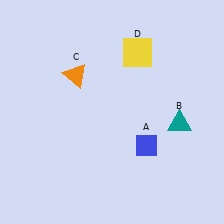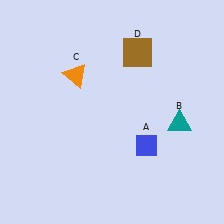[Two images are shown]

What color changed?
The square (D) changed from yellow in Image 1 to brown in Image 2.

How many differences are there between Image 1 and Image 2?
There is 1 difference between the two images.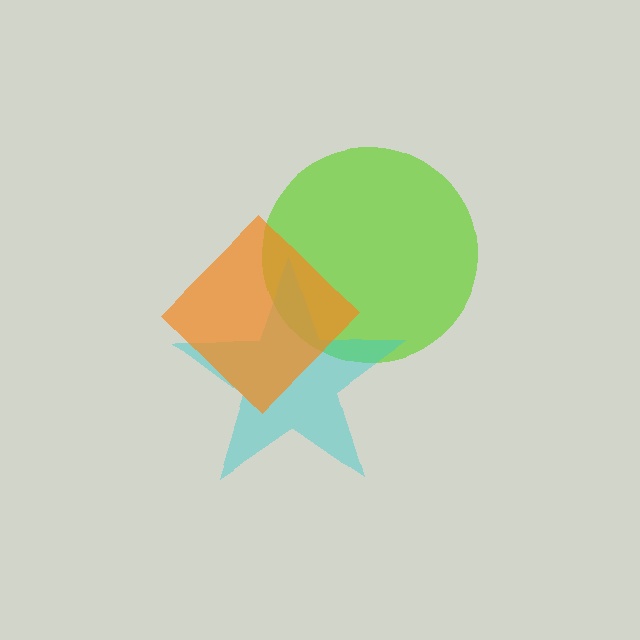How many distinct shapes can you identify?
There are 3 distinct shapes: a lime circle, a cyan star, an orange diamond.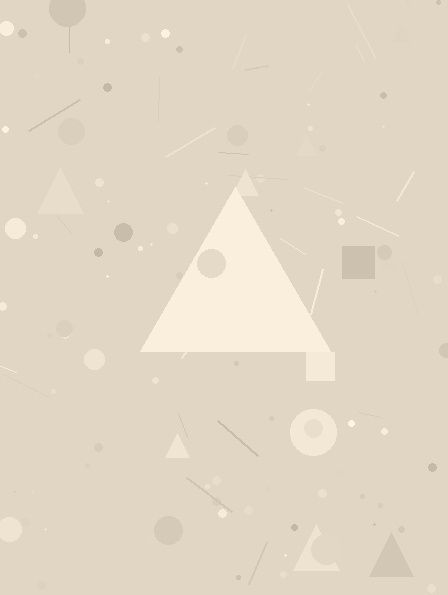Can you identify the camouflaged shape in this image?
The camouflaged shape is a triangle.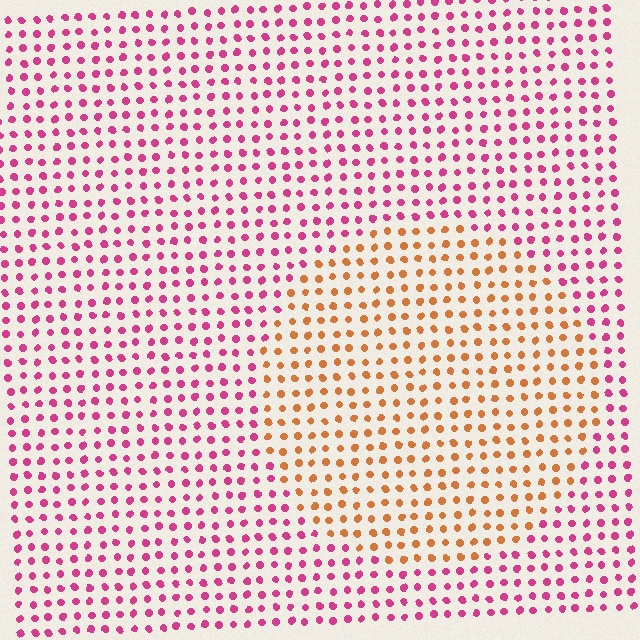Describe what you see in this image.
The image is filled with small magenta elements in a uniform arrangement. A circle-shaped region is visible where the elements are tinted to a slightly different hue, forming a subtle color boundary.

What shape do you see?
I see a circle.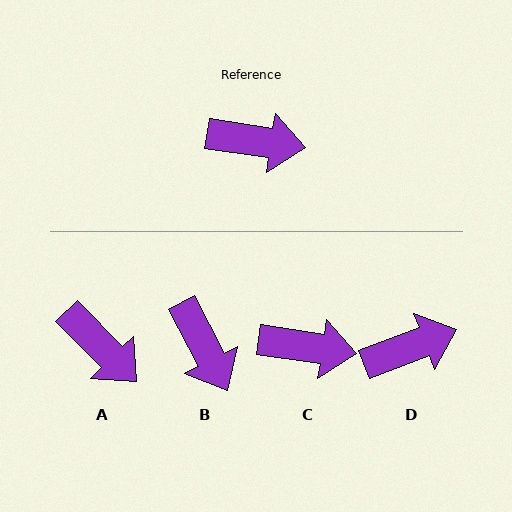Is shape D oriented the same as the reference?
No, it is off by about 29 degrees.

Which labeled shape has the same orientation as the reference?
C.